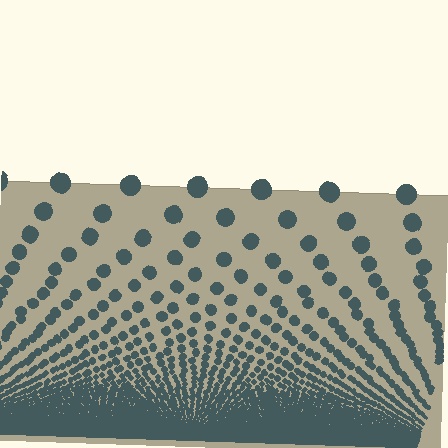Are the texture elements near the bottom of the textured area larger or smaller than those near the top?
Smaller. The gradient is inverted — elements near the bottom are smaller and denser.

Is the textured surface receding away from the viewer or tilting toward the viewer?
The surface appears to tilt toward the viewer. Texture elements get larger and sparser toward the top.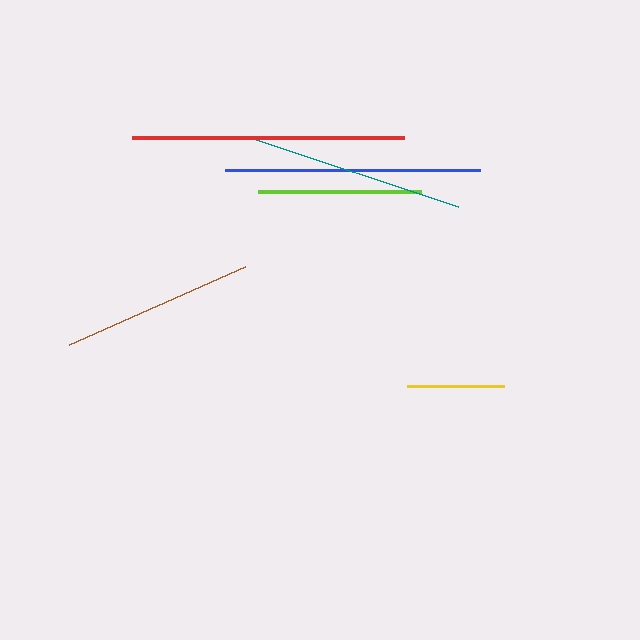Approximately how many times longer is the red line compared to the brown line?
The red line is approximately 1.4 times the length of the brown line.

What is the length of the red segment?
The red segment is approximately 273 pixels long.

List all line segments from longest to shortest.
From longest to shortest: red, blue, teal, brown, lime, yellow.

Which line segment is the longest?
The red line is the longest at approximately 273 pixels.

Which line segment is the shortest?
The yellow line is the shortest at approximately 98 pixels.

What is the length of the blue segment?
The blue segment is approximately 255 pixels long.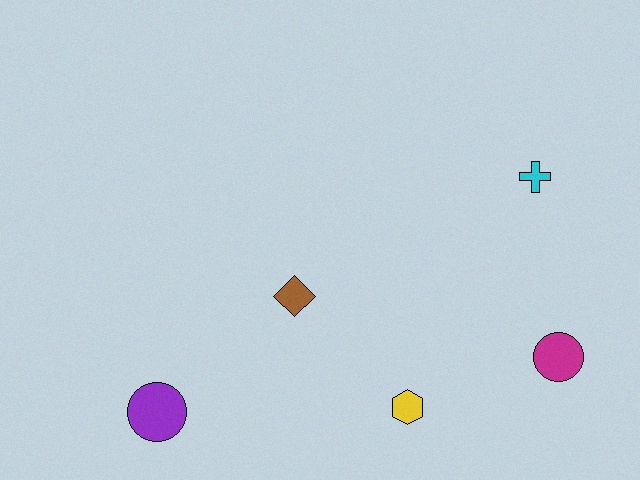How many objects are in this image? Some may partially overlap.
There are 5 objects.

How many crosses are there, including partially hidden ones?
There is 1 cross.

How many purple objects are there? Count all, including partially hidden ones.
There is 1 purple object.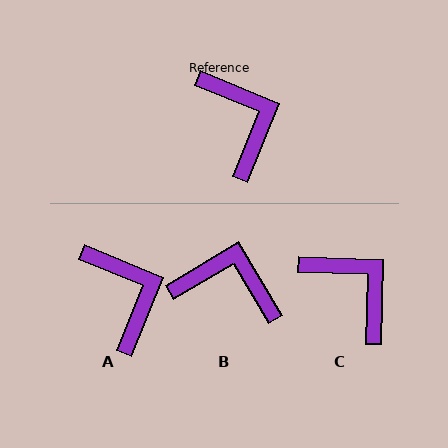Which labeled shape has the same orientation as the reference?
A.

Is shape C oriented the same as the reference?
No, it is off by about 20 degrees.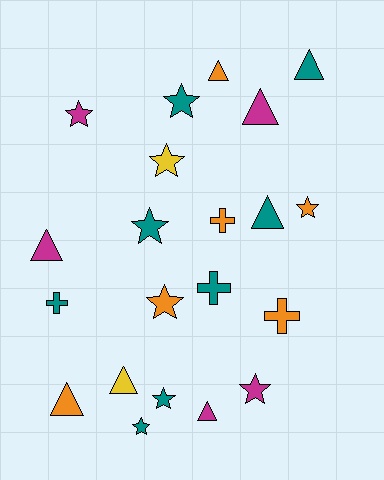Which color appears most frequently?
Teal, with 8 objects.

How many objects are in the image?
There are 21 objects.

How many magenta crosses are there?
There are no magenta crosses.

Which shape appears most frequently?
Star, with 9 objects.